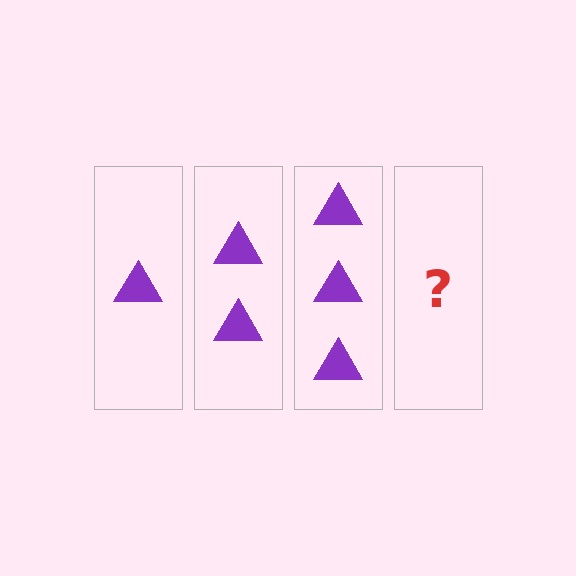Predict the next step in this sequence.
The next step is 4 triangles.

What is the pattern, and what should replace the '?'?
The pattern is that each step adds one more triangle. The '?' should be 4 triangles.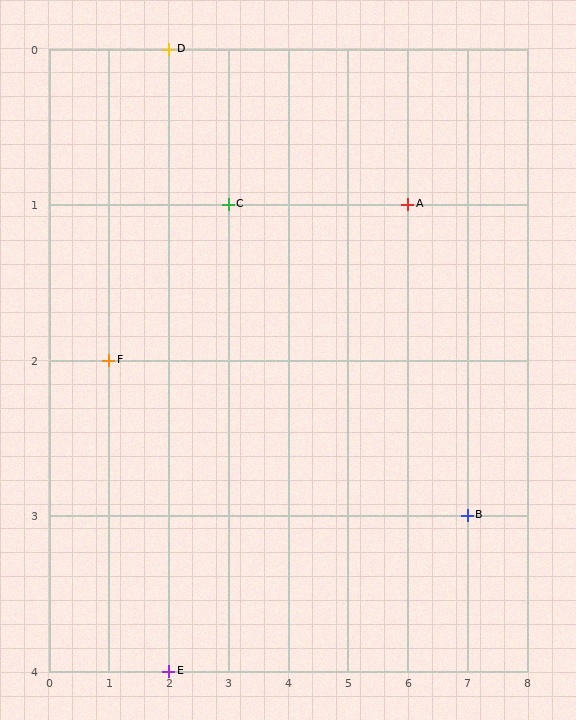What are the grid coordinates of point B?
Point B is at grid coordinates (7, 3).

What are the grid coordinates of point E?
Point E is at grid coordinates (2, 4).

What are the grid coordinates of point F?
Point F is at grid coordinates (1, 2).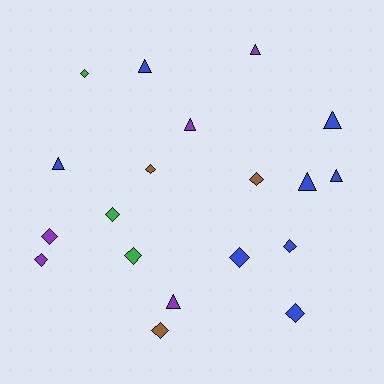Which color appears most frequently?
Blue, with 8 objects.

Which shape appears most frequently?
Diamond, with 11 objects.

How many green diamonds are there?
There are 3 green diamonds.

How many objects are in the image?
There are 19 objects.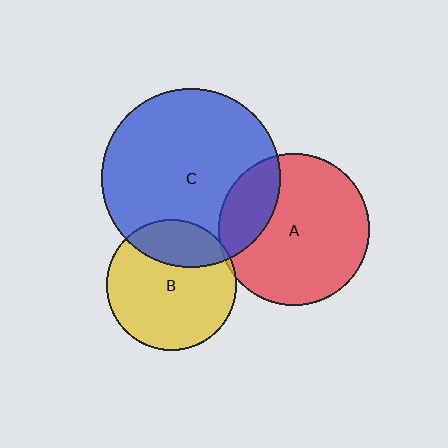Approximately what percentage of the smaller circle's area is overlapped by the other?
Approximately 5%.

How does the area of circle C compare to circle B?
Approximately 1.9 times.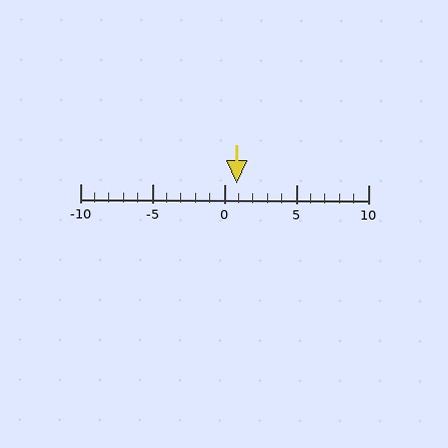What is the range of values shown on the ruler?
The ruler shows values from -10 to 10.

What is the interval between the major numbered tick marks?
The major tick marks are spaced 5 units apart.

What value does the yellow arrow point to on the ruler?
The yellow arrow points to approximately 1.